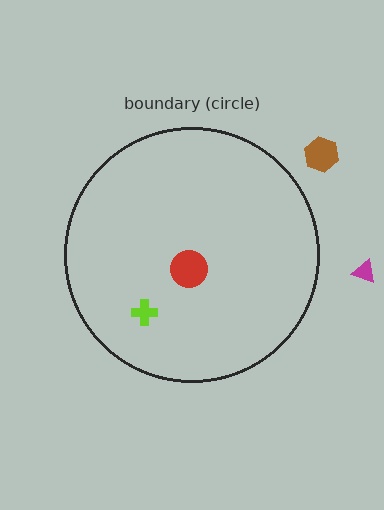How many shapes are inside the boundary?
2 inside, 2 outside.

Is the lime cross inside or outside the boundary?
Inside.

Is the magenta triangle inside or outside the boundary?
Outside.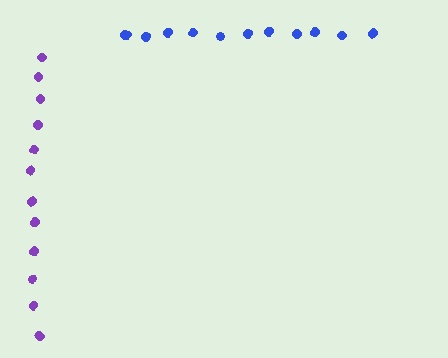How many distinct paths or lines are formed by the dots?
There are 2 distinct paths.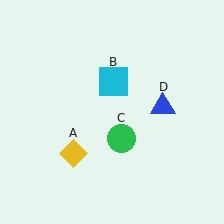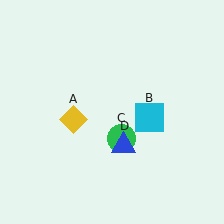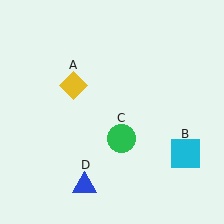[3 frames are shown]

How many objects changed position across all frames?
3 objects changed position: yellow diamond (object A), cyan square (object B), blue triangle (object D).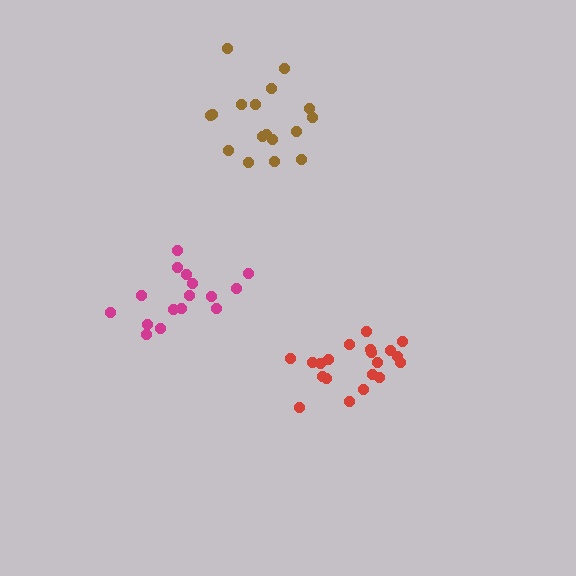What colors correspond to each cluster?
The clusters are colored: red, magenta, brown.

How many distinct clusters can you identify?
There are 3 distinct clusters.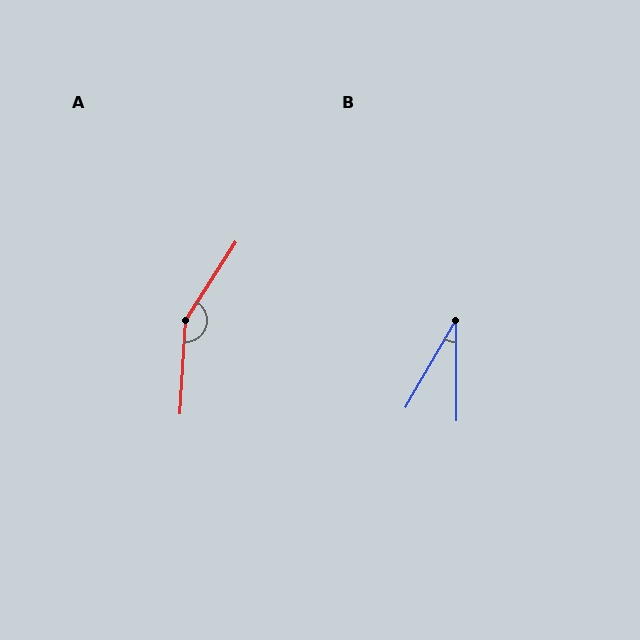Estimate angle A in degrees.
Approximately 150 degrees.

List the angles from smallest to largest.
B (30°), A (150°).